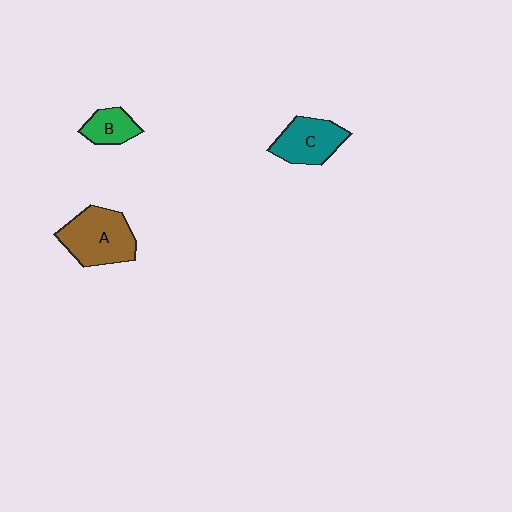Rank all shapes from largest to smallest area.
From largest to smallest: A (brown), C (teal), B (green).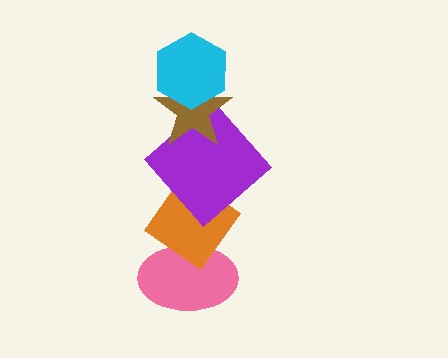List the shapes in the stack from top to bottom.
From top to bottom: the cyan hexagon, the brown star, the purple diamond, the orange diamond, the pink ellipse.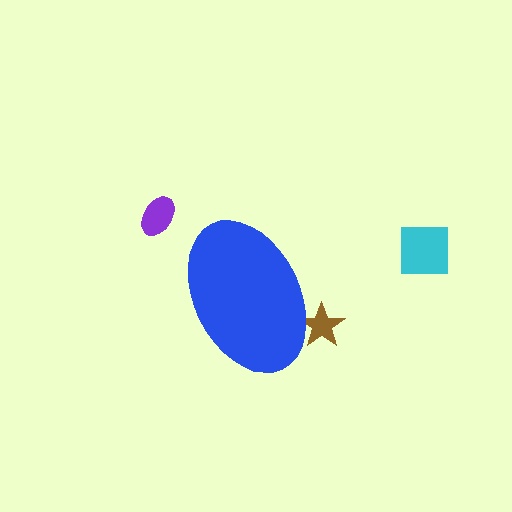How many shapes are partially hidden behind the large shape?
1 shape is partially hidden.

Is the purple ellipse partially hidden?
No, the purple ellipse is fully visible.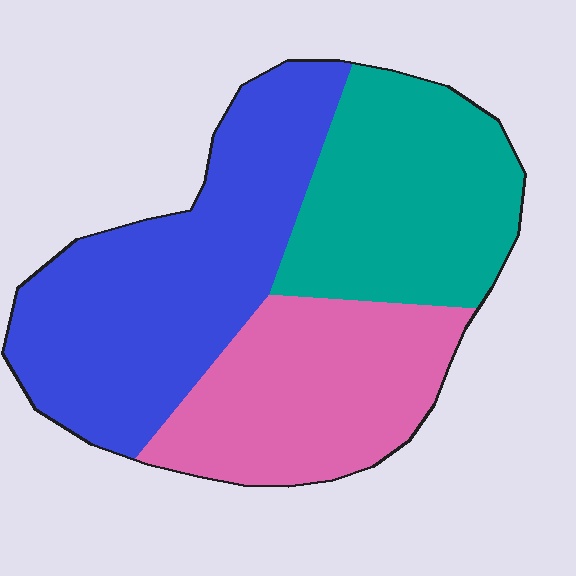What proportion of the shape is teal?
Teal takes up about one third (1/3) of the shape.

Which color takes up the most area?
Blue, at roughly 40%.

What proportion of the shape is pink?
Pink takes up between a sixth and a third of the shape.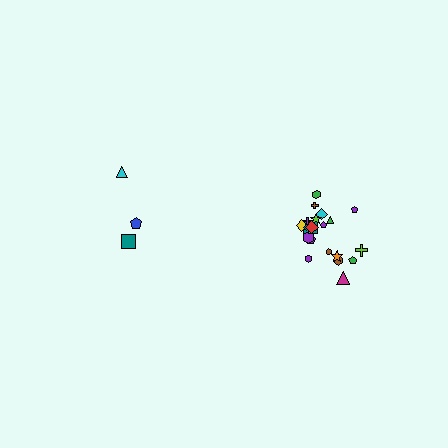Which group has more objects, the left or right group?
The right group.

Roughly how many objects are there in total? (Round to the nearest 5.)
Roughly 25 objects in total.